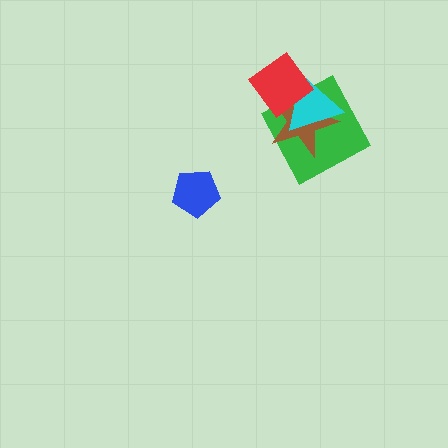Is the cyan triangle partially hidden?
Yes, it is partially covered by another shape.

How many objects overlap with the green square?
3 objects overlap with the green square.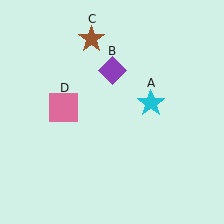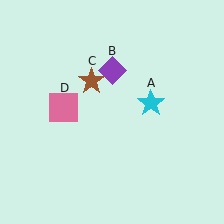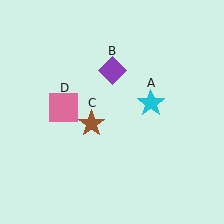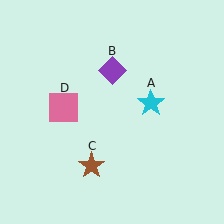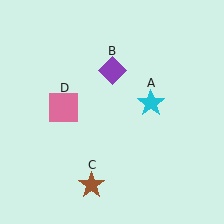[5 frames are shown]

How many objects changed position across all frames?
1 object changed position: brown star (object C).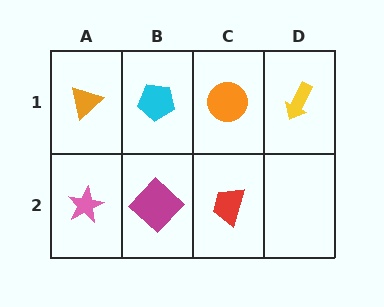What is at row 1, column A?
An orange triangle.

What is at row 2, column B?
A magenta diamond.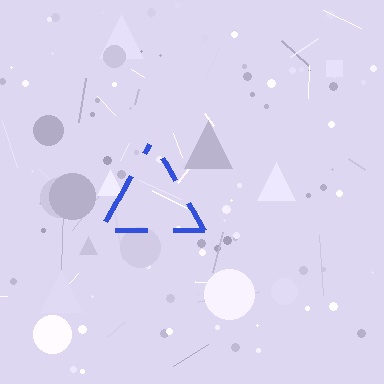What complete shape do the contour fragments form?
The contour fragments form a triangle.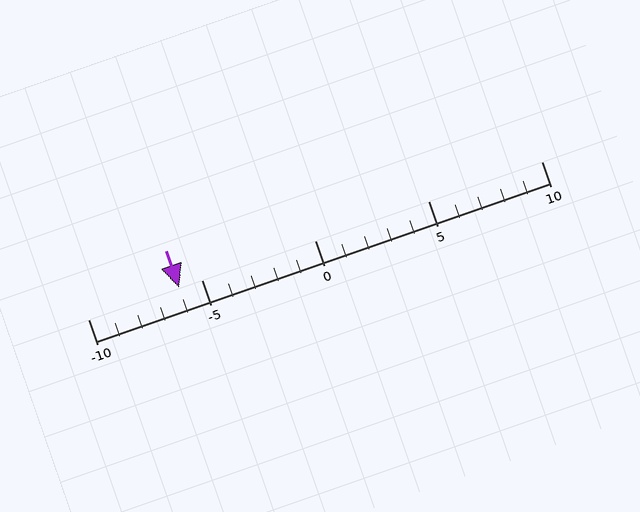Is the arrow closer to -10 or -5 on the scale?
The arrow is closer to -5.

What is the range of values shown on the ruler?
The ruler shows values from -10 to 10.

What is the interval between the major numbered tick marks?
The major tick marks are spaced 5 units apart.